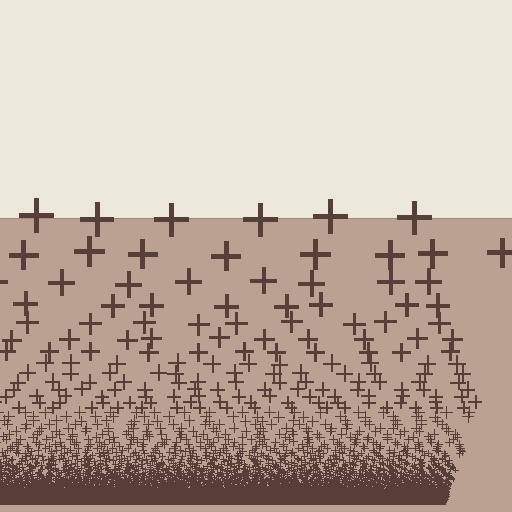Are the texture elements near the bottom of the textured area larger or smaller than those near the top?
Smaller. The gradient is inverted — elements near the bottom are smaller and denser.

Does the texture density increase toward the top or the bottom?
Density increases toward the bottom.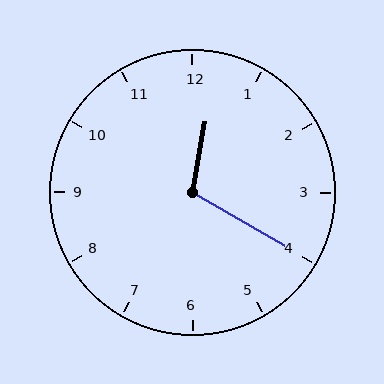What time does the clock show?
12:20.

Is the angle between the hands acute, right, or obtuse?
It is obtuse.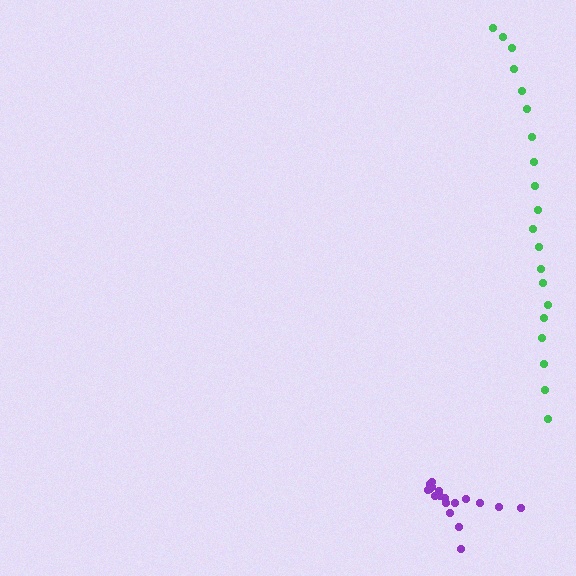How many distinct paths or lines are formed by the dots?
There are 2 distinct paths.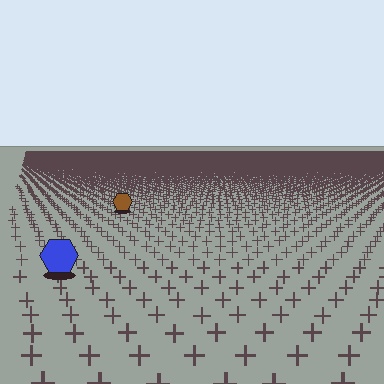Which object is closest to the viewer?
The blue hexagon is closest. The texture marks near it are larger and more spread out.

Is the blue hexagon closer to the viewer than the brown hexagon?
Yes. The blue hexagon is closer — you can tell from the texture gradient: the ground texture is coarser near it.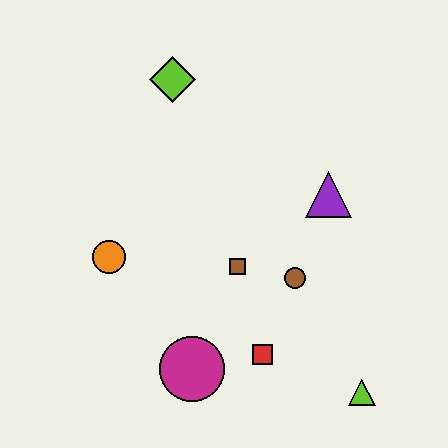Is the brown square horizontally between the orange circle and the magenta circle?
No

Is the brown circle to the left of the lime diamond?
No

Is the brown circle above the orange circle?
No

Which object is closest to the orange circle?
The brown square is closest to the orange circle.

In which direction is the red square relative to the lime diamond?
The red square is below the lime diamond.